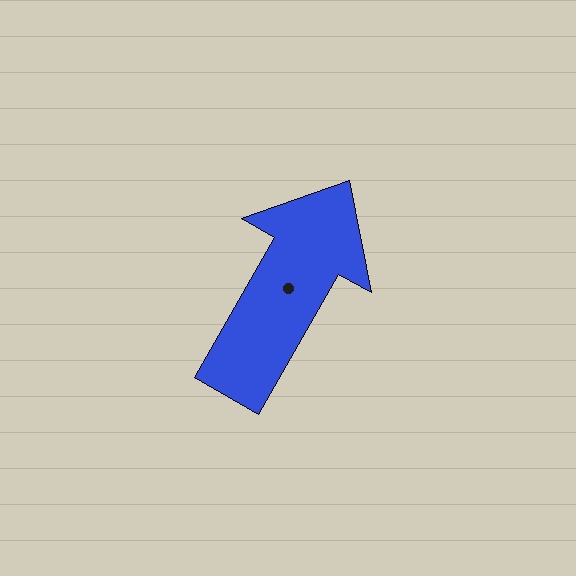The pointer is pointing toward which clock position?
Roughly 1 o'clock.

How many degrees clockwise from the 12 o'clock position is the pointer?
Approximately 30 degrees.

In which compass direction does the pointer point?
Northeast.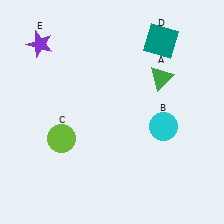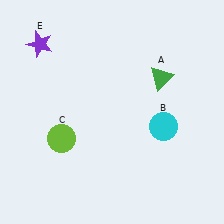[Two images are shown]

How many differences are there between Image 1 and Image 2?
There is 1 difference between the two images.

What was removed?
The teal square (D) was removed in Image 2.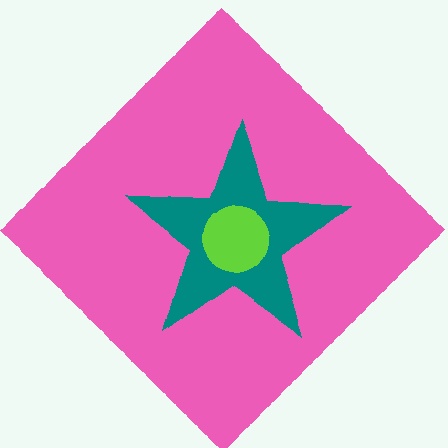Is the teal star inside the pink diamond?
Yes.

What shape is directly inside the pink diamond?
The teal star.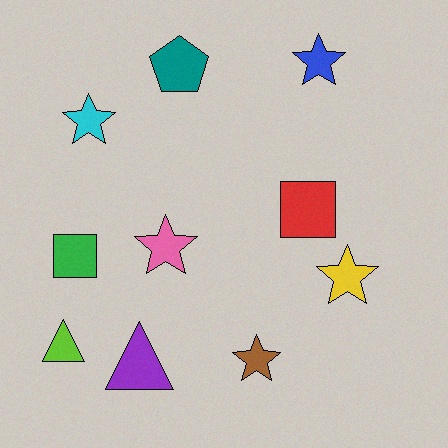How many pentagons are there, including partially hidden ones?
There is 1 pentagon.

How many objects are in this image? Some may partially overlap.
There are 10 objects.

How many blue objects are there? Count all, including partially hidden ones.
There is 1 blue object.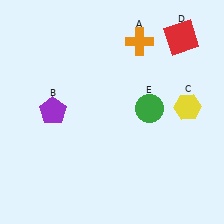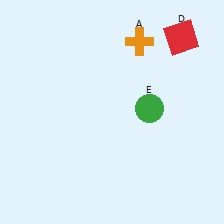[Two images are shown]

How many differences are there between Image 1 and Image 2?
There are 2 differences between the two images.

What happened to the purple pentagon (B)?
The purple pentagon (B) was removed in Image 2. It was in the top-left area of Image 1.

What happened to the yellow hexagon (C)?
The yellow hexagon (C) was removed in Image 2. It was in the top-right area of Image 1.